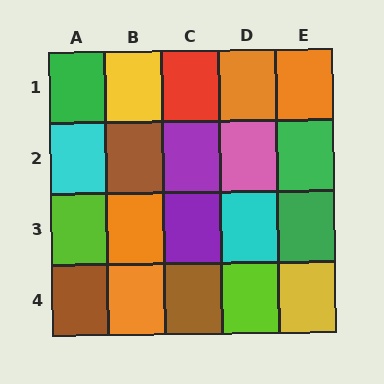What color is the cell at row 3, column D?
Cyan.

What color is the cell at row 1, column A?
Green.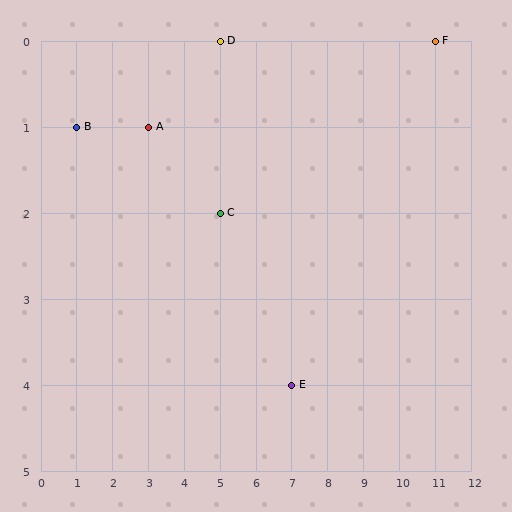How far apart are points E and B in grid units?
Points E and B are 6 columns and 3 rows apart (about 6.7 grid units diagonally).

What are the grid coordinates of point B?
Point B is at grid coordinates (1, 1).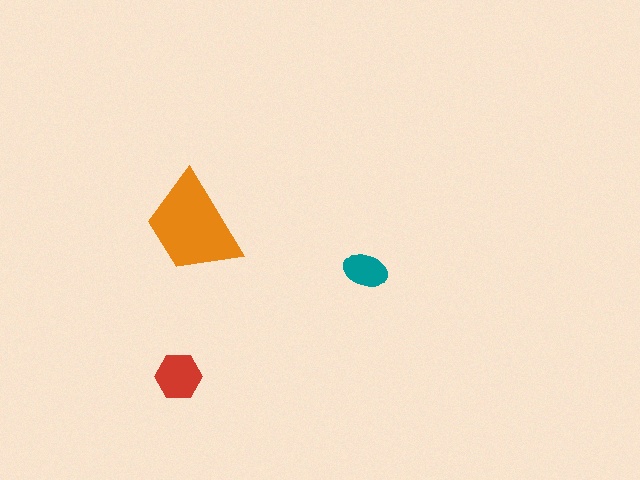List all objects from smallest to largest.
The teal ellipse, the red hexagon, the orange trapezoid.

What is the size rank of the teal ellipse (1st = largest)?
3rd.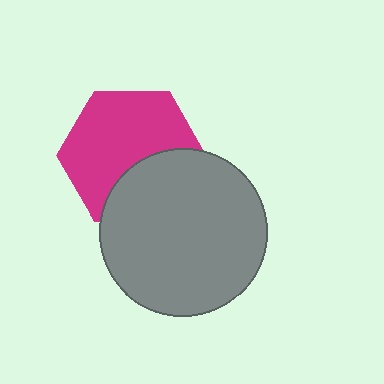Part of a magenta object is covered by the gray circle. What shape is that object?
It is a hexagon.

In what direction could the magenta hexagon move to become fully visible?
The magenta hexagon could move up. That would shift it out from behind the gray circle entirely.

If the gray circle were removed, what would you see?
You would see the complete magenta hexagon.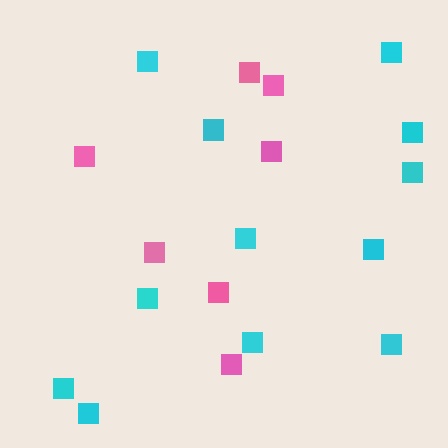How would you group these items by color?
There are 2 groups: one group of pink squares (7) and one group of cyan squares (12).